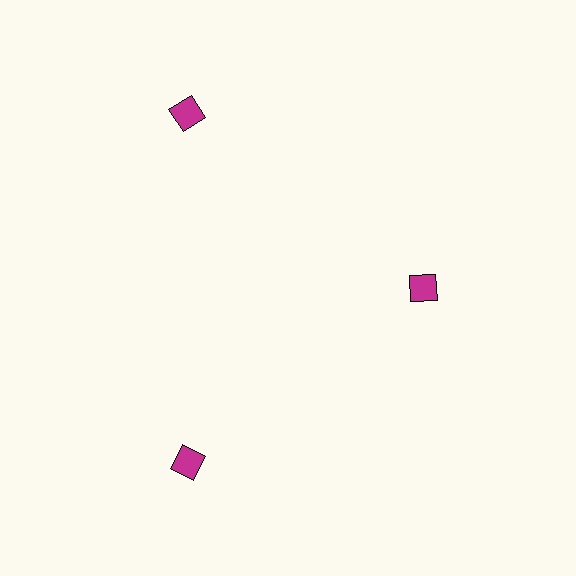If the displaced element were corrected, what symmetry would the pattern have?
It would have 3-fold rotational symmetry — the pattern would map onto itself every 120 degrees.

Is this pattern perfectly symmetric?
No. The 3 magenta diamonds are arranged in a ring, but one element near the 3 o'clock position is pulled inward toward the center, breaking the 3-fold rotational symmetry.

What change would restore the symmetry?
The symmetry would be restored by moving it outward, back onto the ring so that all 3 diamonds sit at equal angles and equal distance from the center.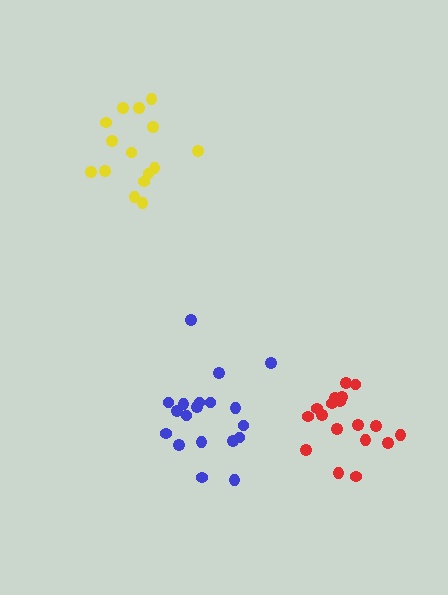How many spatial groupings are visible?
There are 3 spatial groupings.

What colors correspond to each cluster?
The clusters are colored: red, blue, yellow.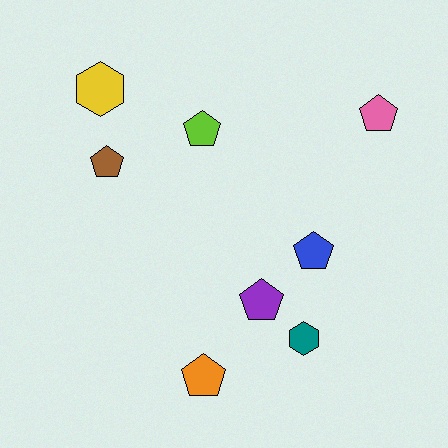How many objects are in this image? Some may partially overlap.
There are 8 objects.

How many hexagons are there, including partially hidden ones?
There are 2 hexagons.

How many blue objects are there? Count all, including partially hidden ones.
There is 1 blue object.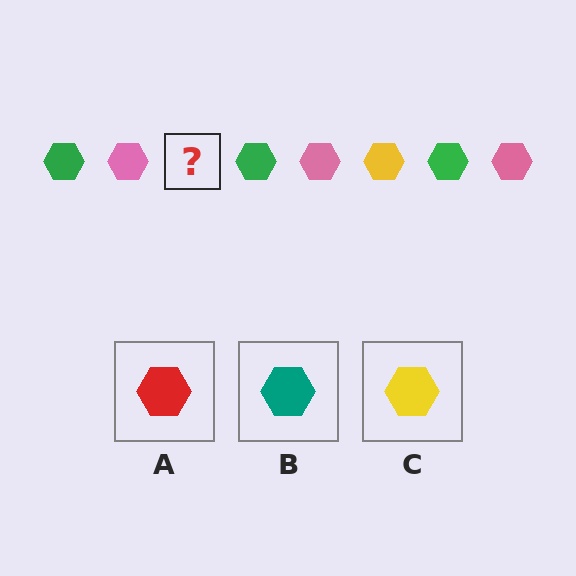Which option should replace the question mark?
Option C.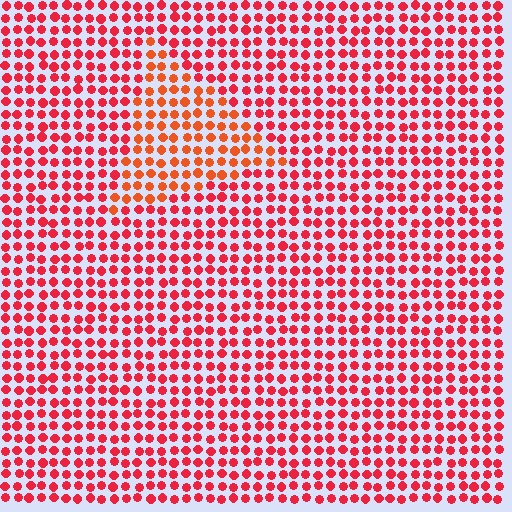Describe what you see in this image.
The image is filled with small red elements in a uniform arrangement. A triangle-shaped region is visible where the elements are tinted to a slightly different hue, forming a subtle color boundary.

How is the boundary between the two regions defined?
The boundary is defined purely by a slight shift in hue (about 24 degrees). Spacing, size, and orientation are identical on both sides.